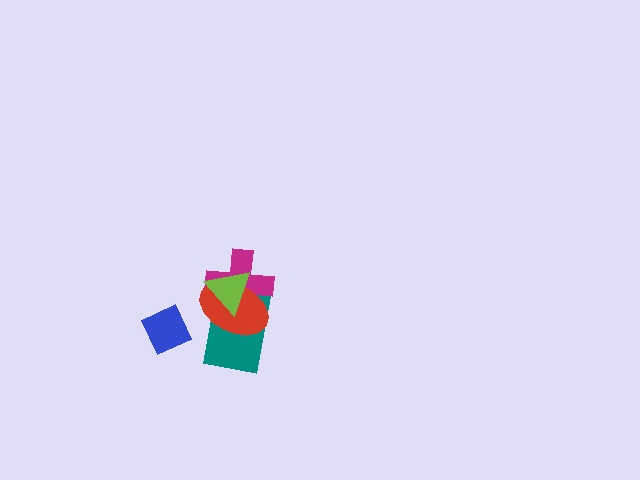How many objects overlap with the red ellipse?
3 objects overlap with the red ellipse.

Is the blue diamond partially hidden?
No, no other shape covers it.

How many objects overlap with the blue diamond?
0 objects overlap with the blue diamond.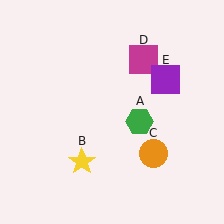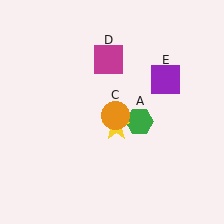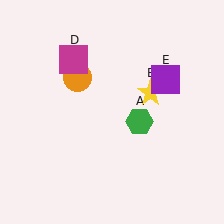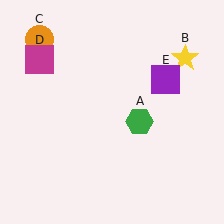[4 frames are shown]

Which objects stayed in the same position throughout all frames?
Green hexagon (object A) and purple square (object E) remained stationary.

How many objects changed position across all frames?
3 objects changed position: yellow star (object B), orange circle (object C), magenta square (object D).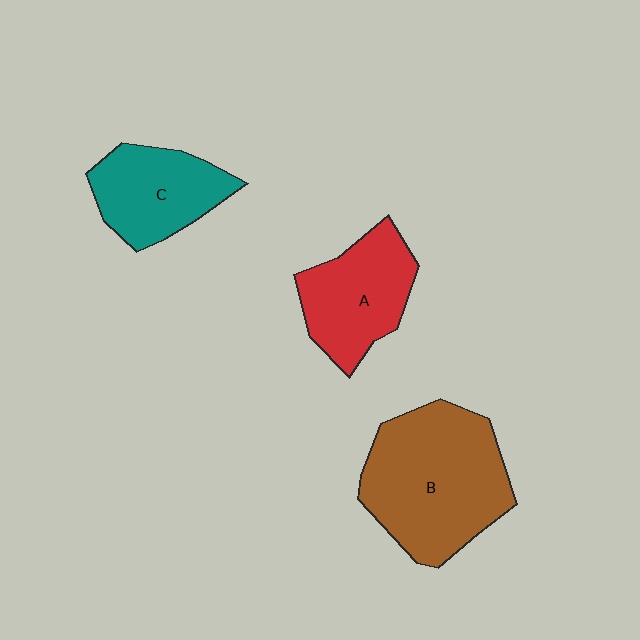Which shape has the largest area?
Shape B (brown).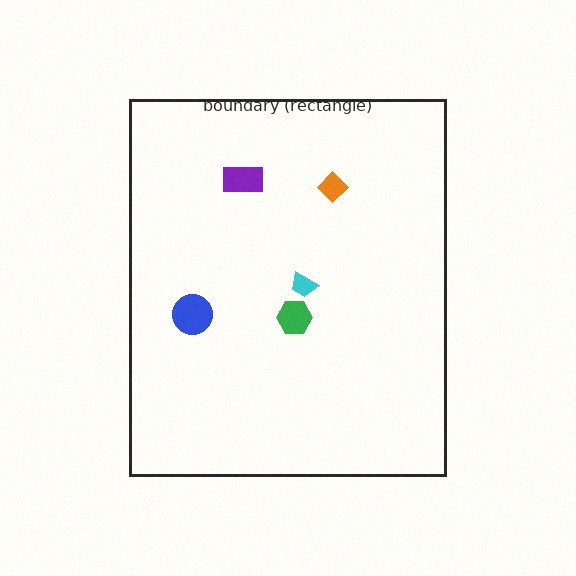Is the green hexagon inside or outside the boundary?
Inside.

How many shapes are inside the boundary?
5 inside, 0 outside.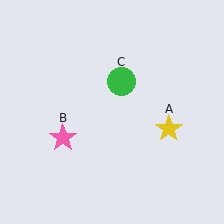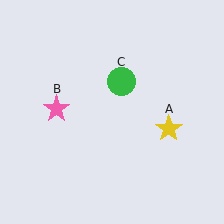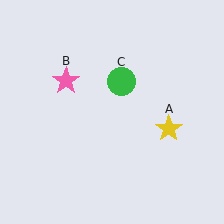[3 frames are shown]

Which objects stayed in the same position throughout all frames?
Yellow star (object A) and green circle (object C) remained stationary.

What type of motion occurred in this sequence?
The pink star (object B) rotated clockwise around the center of the scene.